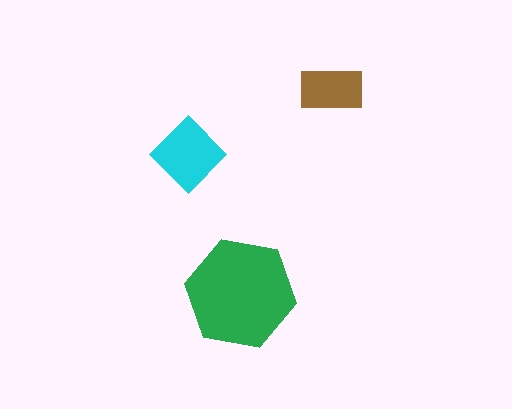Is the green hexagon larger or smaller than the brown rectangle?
Larger.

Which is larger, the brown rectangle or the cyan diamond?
The cyan diamond.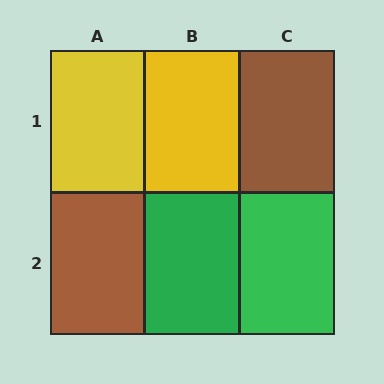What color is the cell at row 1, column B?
Yellow.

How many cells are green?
2 cells are green.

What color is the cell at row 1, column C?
Brown.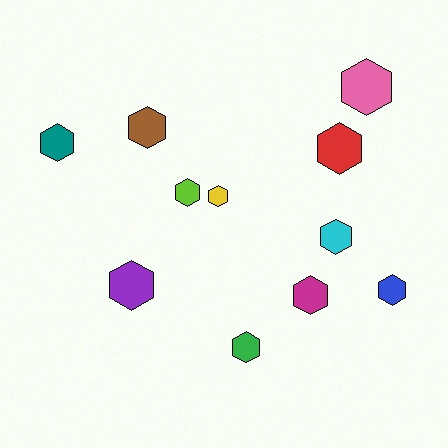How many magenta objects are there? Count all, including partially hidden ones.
There is 1 magenta object.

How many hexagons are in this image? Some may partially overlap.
There are 11 hexagons.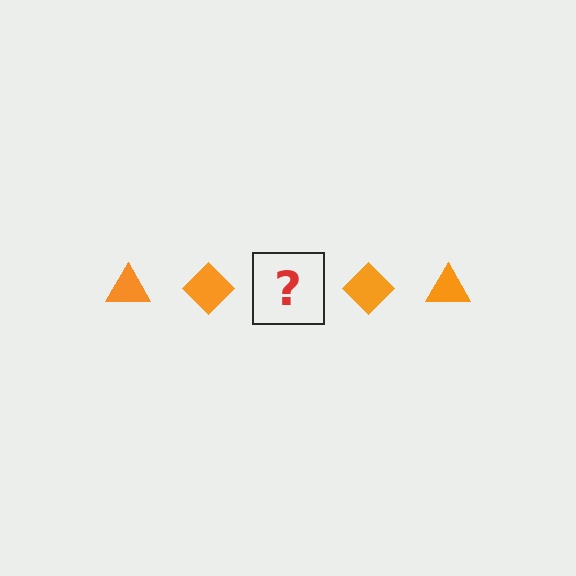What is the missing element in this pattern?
The missing element is an orange triangle.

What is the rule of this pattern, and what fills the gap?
The rule is that the pattern cycles through triangle, diamond shapes in orange. The gap should be filled with an orange triangle.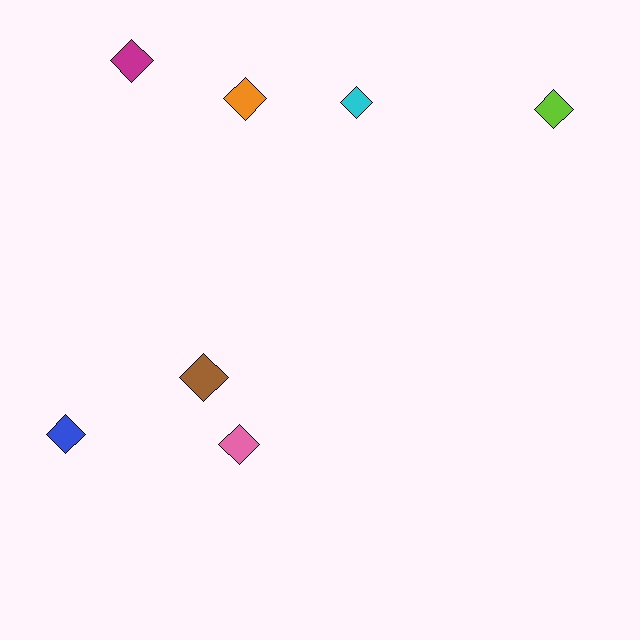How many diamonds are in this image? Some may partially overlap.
There are 7 diamonds.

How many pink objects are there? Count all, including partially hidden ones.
There is 1 pink object.